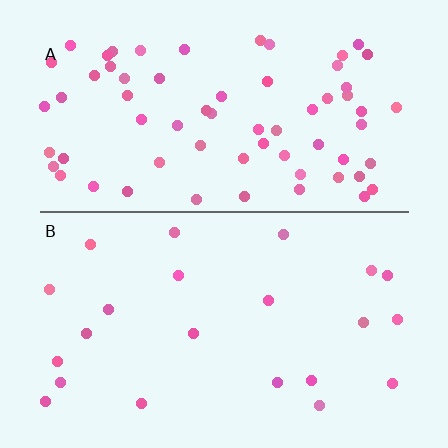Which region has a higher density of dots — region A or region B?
A (the top).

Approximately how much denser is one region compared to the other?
Approximately 3.1× — region A over region B.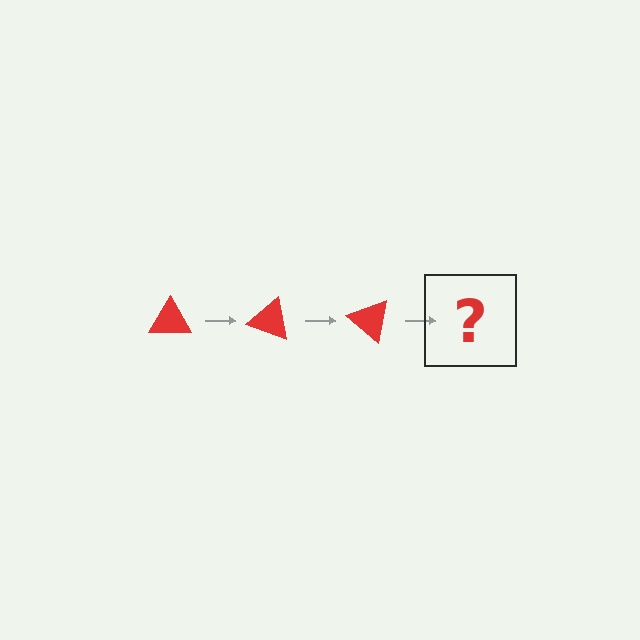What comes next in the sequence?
The next element should be a red triangle rotated 60 degrees.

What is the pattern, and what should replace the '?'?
The pattern is that the triangle rotates 20 degrees each step. The '?' should be a red triangle rotated 60 degrees.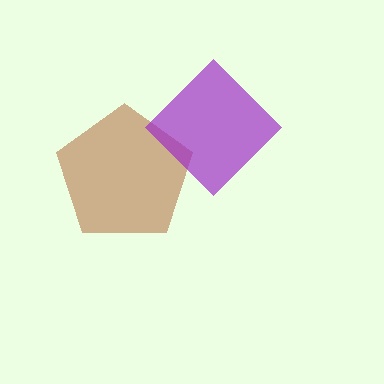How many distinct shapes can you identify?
There are 2 distinct shapes: a brown pentagon, a purple diamond.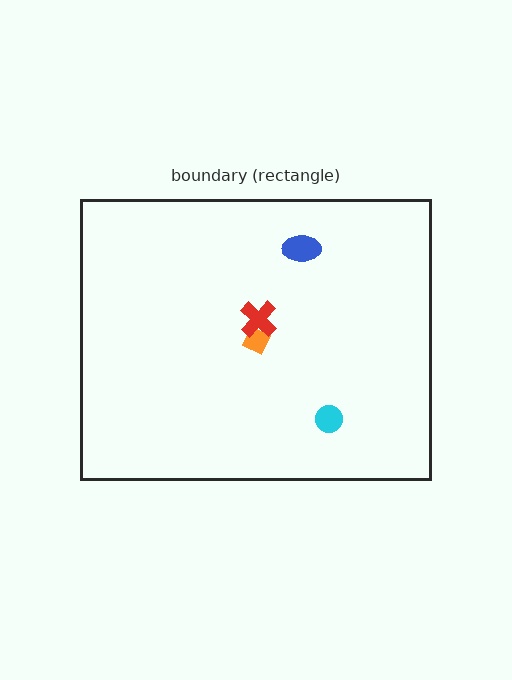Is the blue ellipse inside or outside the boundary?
Inside.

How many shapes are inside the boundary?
4 inside, 0 outside.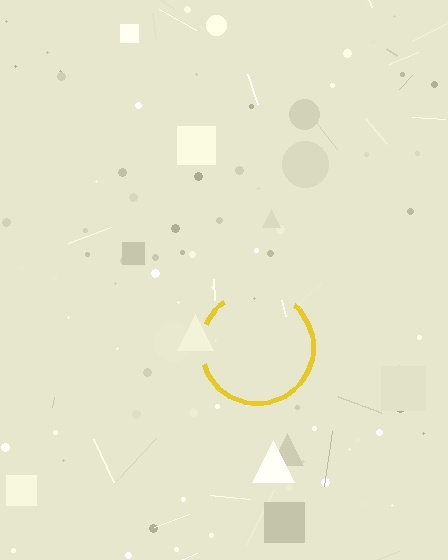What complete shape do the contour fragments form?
The contour fragments form a circle.